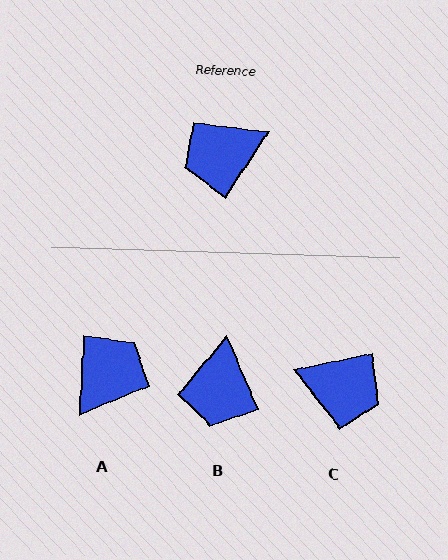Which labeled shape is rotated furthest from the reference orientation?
A, about 150 degrees away.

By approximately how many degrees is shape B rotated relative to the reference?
Approximately 57 degrees counter-clockwise.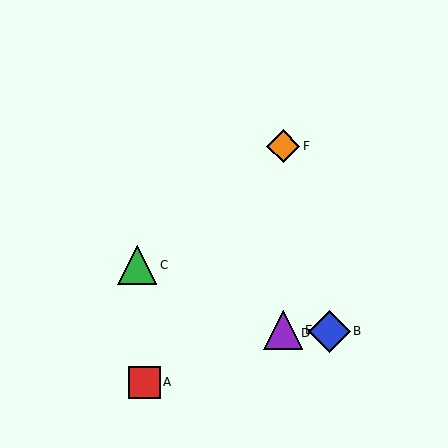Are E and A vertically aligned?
No, E is at x≈283 and A is at x≈145.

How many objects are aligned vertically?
3 objects (D, E, F) are aligned vertically.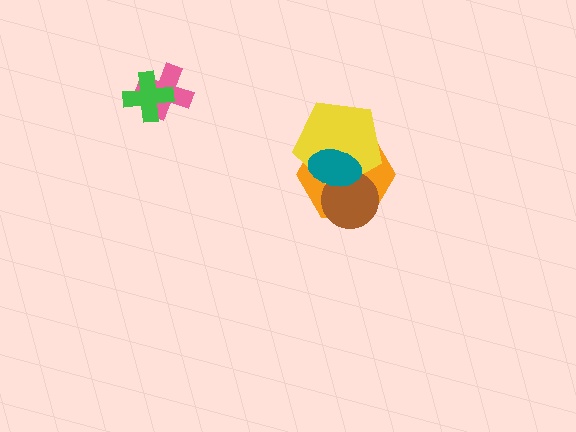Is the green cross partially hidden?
No, no other shape covers it.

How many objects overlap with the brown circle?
3 objects overlap with the brown circle.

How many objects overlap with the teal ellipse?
3 objects overlap with the teal ellipse.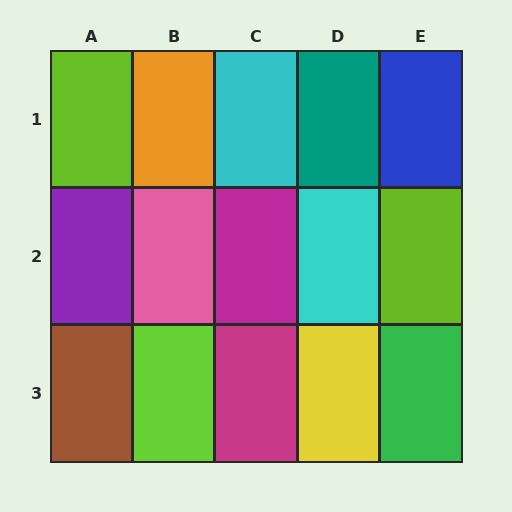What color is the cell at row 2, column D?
Cyan.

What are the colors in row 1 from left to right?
Lime, orange, cyan, teal, blue.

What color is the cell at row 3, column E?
Green.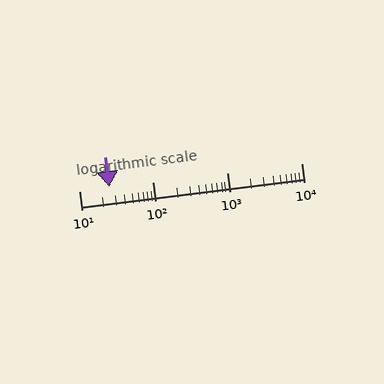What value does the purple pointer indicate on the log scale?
The pointer indicates approximately 26.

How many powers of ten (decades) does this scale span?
The scale spans 3 decades, from 10 to 10000.